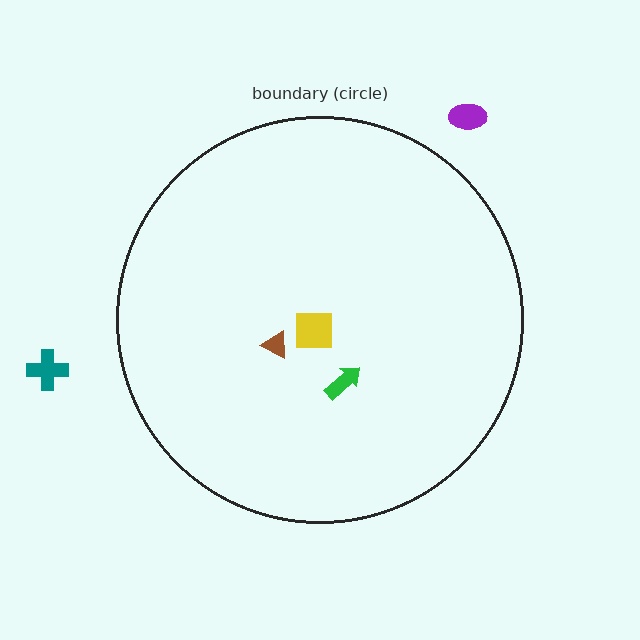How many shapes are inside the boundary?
3 inside, 2 outside.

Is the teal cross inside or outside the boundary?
Outside.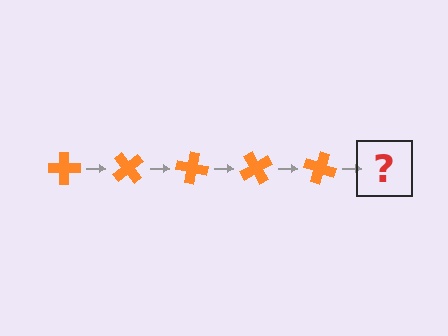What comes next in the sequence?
The next element should be an orange cross rotated 250 degrees.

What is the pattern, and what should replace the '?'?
The pattern is that the cross rotates 50 degrees each step. The '?' should be an orange cross rotated 250 degrees.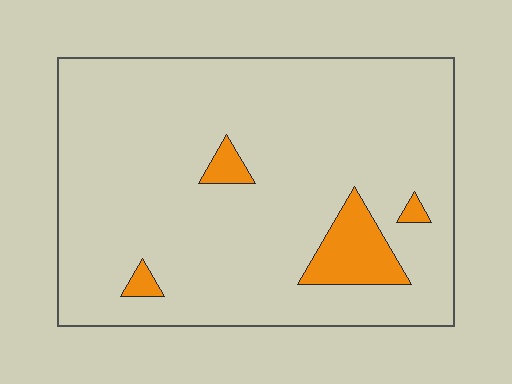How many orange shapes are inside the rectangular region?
4.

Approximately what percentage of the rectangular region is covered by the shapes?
Approximately 10%.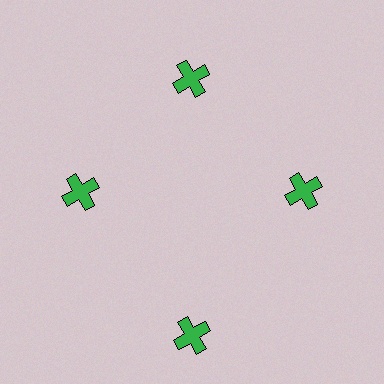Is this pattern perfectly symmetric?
No. The 4 green crosses are arranged in a ring, but one element near the 6 o'clock position is pushed outward from the center, breaking the 4-fold rotational symmetry.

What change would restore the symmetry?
The symmetry would be restored by moving it inward, back onto the ring so that all 4 crosses sit at equal angles and equal distance from the center.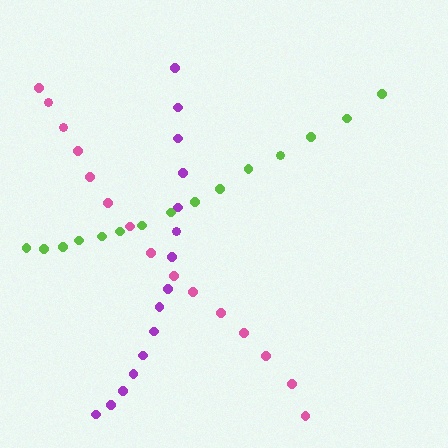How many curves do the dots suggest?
There are 3 distinct paths.